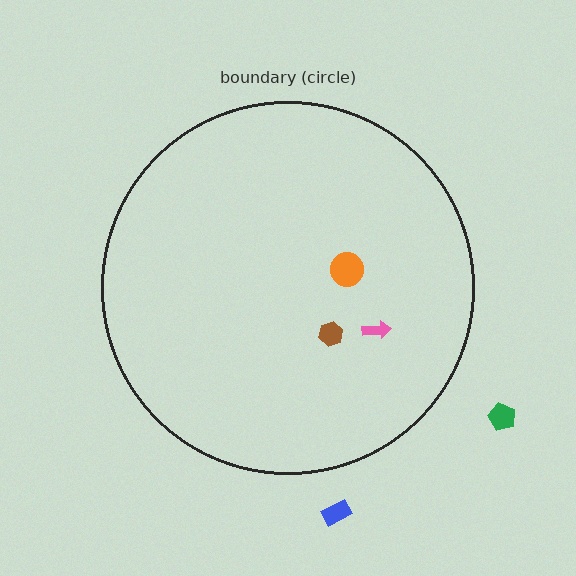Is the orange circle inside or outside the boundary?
Inside.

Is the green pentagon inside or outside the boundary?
Outside.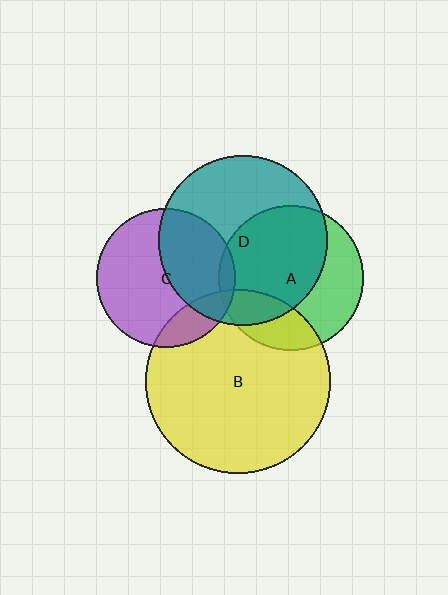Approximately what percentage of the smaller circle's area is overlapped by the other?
Approximately 40%.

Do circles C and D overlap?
Yes.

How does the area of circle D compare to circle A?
Approximately 1.4 times.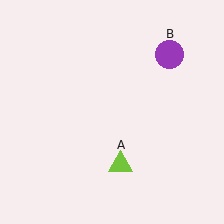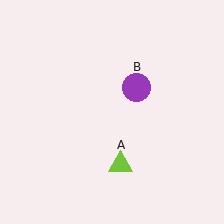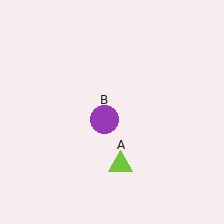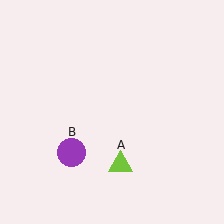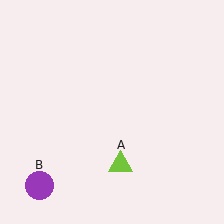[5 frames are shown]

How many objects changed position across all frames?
1 object changed position: purple circle (object B).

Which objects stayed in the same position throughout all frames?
Lime triangle (object A) remained stationary.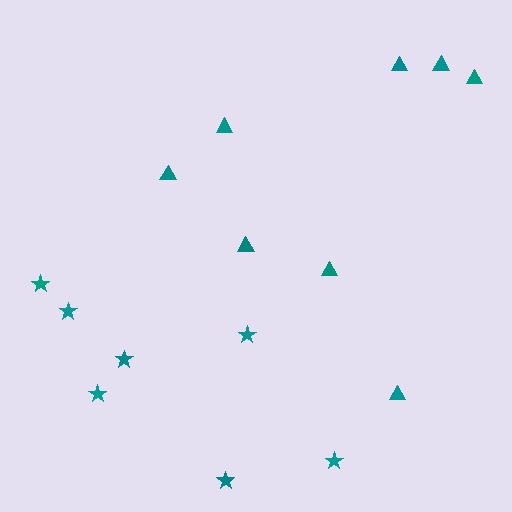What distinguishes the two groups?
There are 2 groups: one group of triangles (8) and one group of stars (7).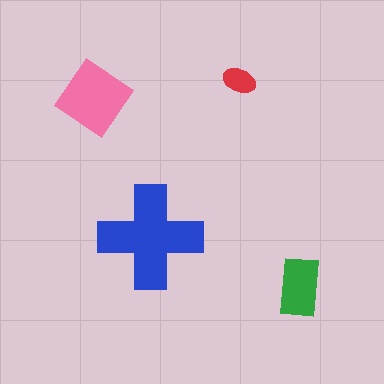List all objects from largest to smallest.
The blue cross, the pink diamond, the green rectangle, the red ellipse.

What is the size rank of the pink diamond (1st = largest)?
2nd.